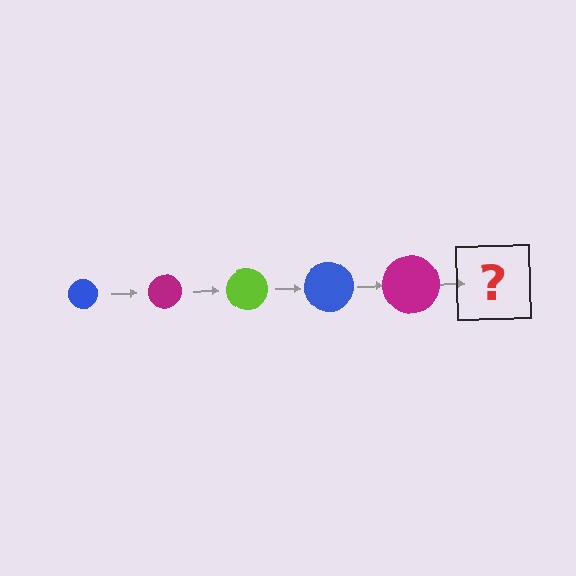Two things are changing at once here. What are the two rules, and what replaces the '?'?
The two rules are that the circle grows larger each step and the color cycles through blue, magenta, and lime. The '?' should be a lime circle, larger than the previous one.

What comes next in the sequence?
The next element should be a lime circle, larger than the previous one.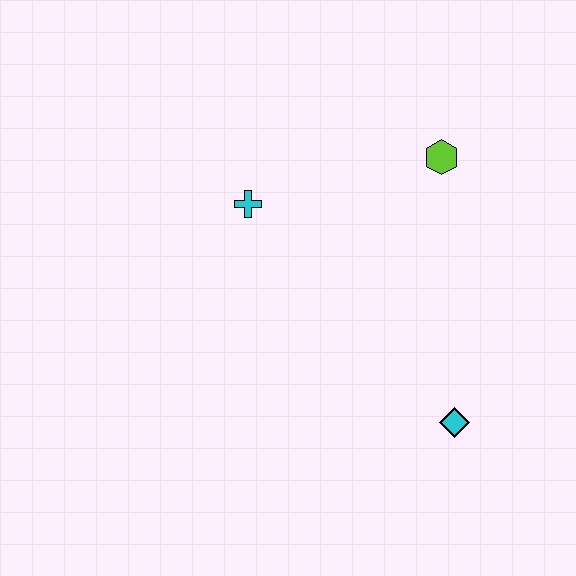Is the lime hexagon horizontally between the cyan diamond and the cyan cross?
Yes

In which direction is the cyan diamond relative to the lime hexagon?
The cyan diamond is below the lime hexagon.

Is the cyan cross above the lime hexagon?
No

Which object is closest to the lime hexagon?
The cyan cross is closest to the lime hexagon.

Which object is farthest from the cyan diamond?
The cyan cross is farthest from the cyan diamond.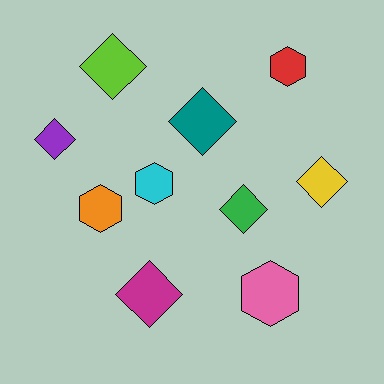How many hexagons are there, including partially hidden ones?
There are 4 hexagons.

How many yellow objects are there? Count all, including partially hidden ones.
There is 1 yellow object.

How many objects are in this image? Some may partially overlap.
There are 10 objects.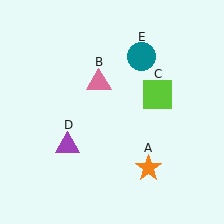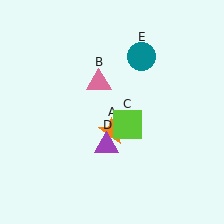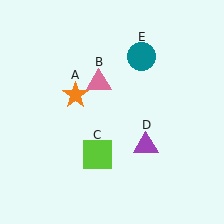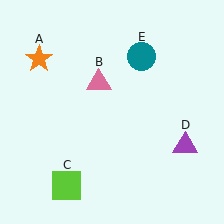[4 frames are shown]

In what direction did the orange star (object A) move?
The orange star (object A) moved up and to the left.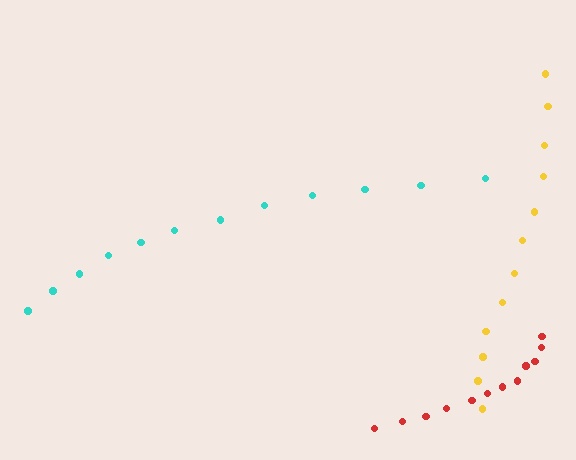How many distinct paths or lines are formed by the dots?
There are 3 distinct paths.